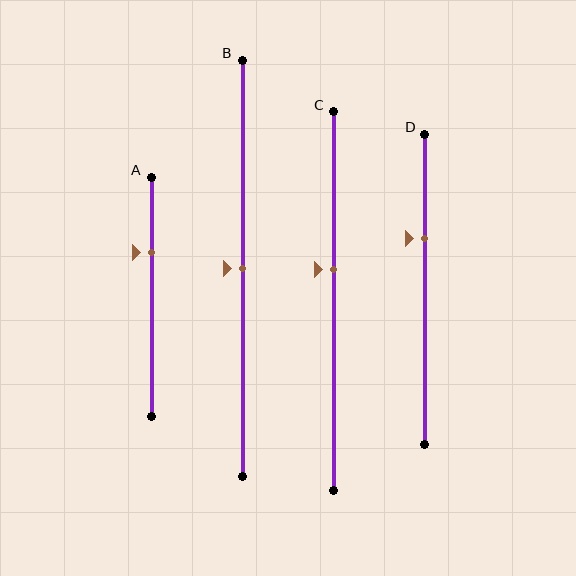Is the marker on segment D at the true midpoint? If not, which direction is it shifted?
No, the marker on segment D is shifted upward by about 16% of the segment length.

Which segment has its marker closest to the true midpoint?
Segment B has its marker closest to the true midpoint.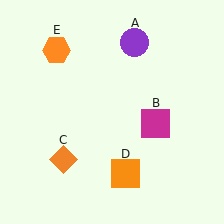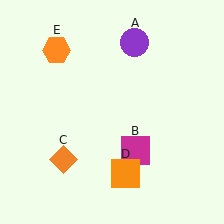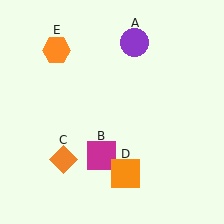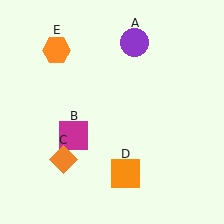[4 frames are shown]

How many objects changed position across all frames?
1 object changed position: magenta square (object B).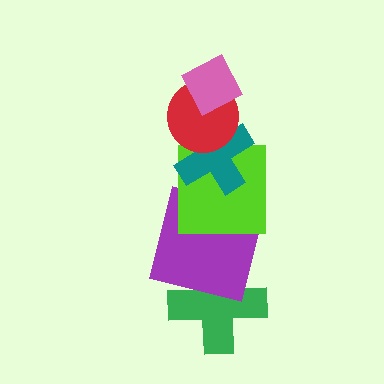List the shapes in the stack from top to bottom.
From top to bottom: the pink diamond, the red circle, the teal cross, the lime square, the purple square, the green cross.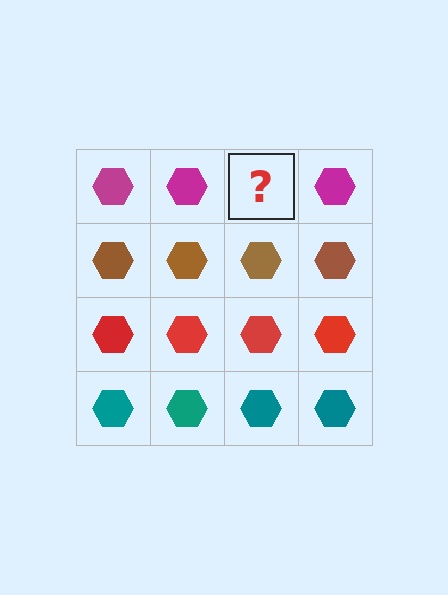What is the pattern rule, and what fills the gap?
The rule is that each row has a consistent color. The gap should be filled with a magenta hexagon.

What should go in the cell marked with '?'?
The missing cell should contain a magenta hexagon.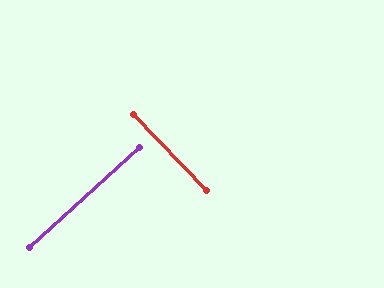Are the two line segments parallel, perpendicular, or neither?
Perpendicular — they meet at approximately 88°.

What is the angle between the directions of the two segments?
Approximately 88 degrees.